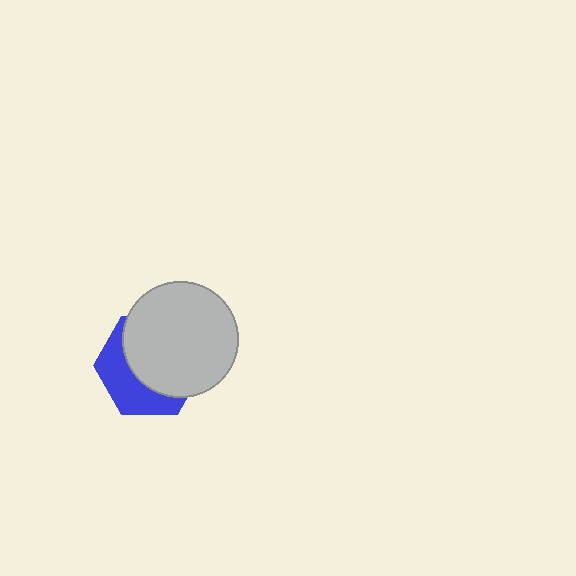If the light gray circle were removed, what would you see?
You would see the complete blue hexagon.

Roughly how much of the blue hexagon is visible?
A small part of it is visible (roughly 39%).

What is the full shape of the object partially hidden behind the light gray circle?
The partially hidden object is a blue hexagon.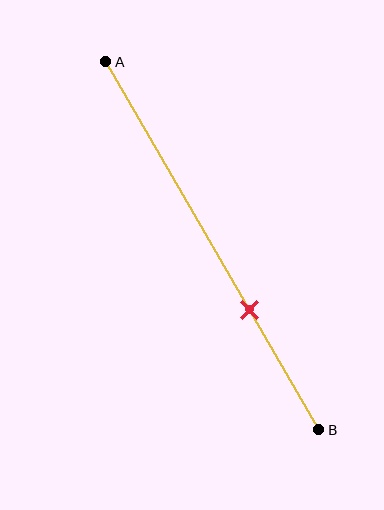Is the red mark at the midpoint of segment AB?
No, the mark is at about 65% from A, not at the 50% midpoint.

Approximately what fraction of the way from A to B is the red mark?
The red mark is approximately 65% of the way from A to B.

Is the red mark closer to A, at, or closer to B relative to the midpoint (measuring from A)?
The red mark is closer to point B than the midpoint of segment AB.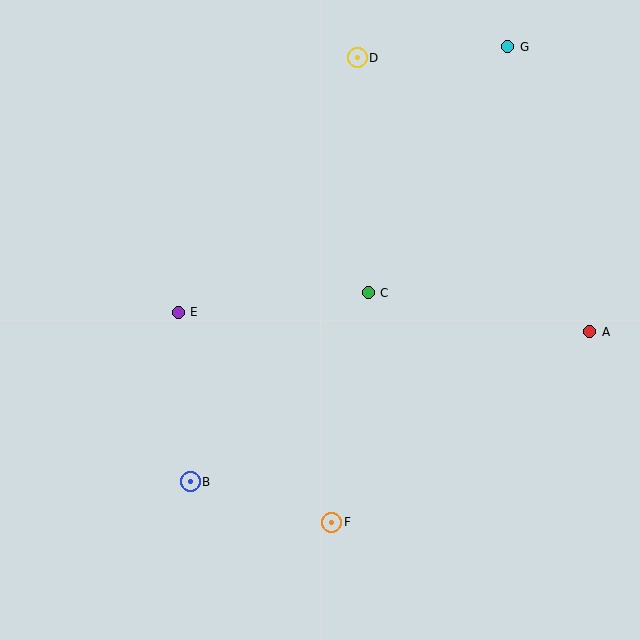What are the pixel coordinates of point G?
Point G is at (508, 47).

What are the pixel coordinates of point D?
Point D is at (357, 58).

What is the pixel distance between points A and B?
The distance between A and B is 427 pixels.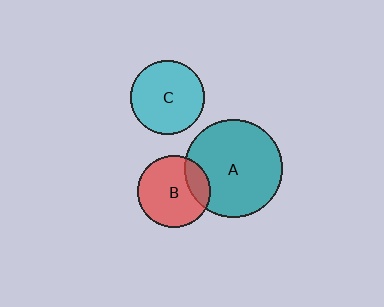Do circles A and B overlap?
Yes.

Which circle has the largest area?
Circle A (teal).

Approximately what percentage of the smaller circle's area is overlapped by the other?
Approximately 20%.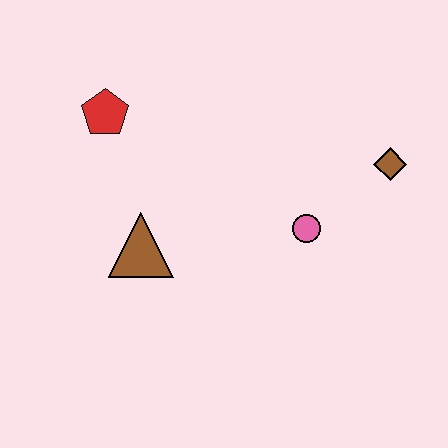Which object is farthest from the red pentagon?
The brown diamond is farthest from the red pentagon.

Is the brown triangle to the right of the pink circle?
No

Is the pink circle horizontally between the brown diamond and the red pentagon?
Yes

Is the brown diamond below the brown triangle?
No